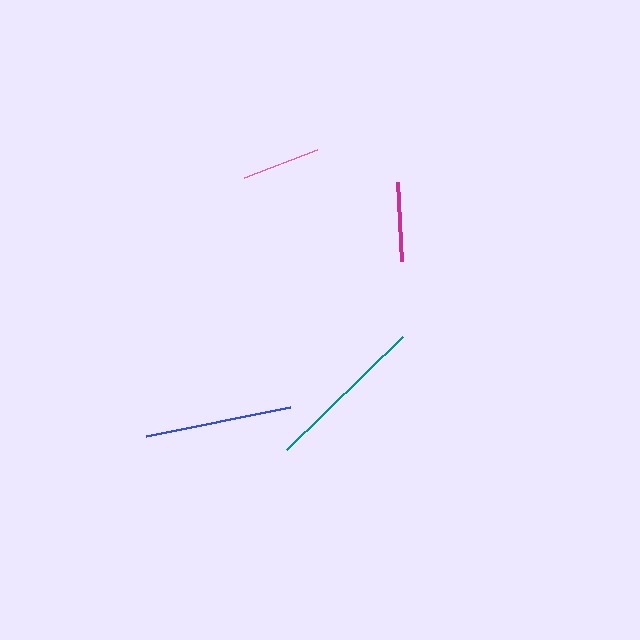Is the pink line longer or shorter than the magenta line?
The magenta line is longer than the pink line.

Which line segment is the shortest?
The pink line is the shortest at approximately 78 pixels.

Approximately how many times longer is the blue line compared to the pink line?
The blue line is approximately 1.9 times the length of the pink line.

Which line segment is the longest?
The teal line is the longest at approximately 162 pixels.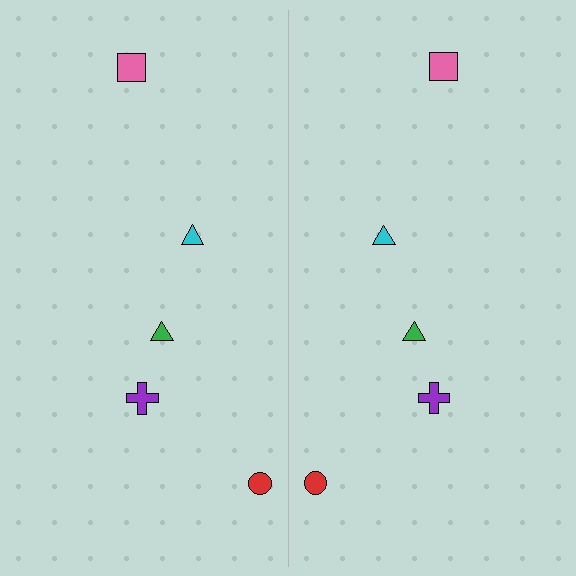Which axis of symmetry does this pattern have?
The pattern has a vertical axis of symmetry running through the center of the image.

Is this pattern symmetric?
Yes, this pattern has bilateral (reflection) symmetry.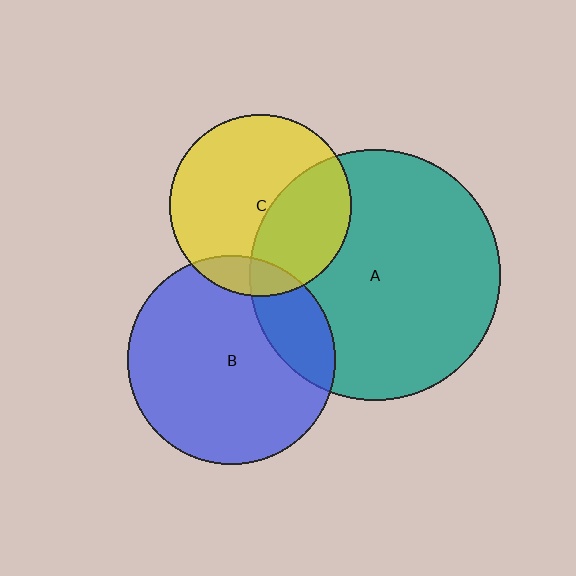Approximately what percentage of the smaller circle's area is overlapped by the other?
Approximately 35%.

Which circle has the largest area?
Circle A (teal).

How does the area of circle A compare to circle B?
Approximately 1.4 times.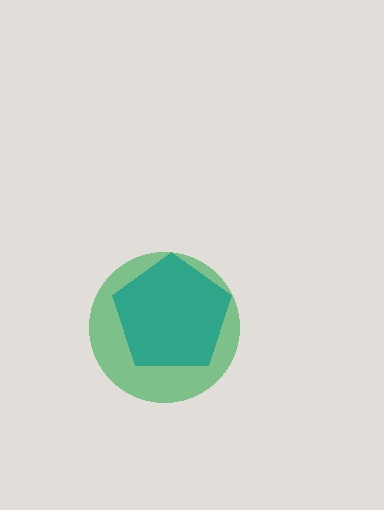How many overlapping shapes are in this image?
There are 2 overlapping shapes in the image.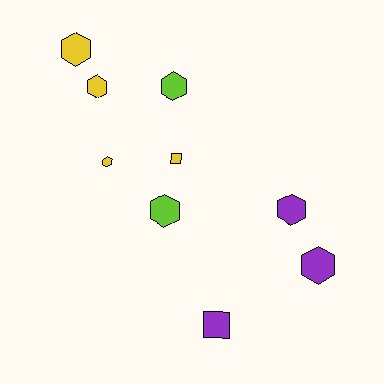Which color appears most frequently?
Yellow, with 4 objects.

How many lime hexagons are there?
There are 2 lime hexagons.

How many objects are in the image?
There are 9 objects.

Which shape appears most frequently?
Hexagon, with 7 objects.